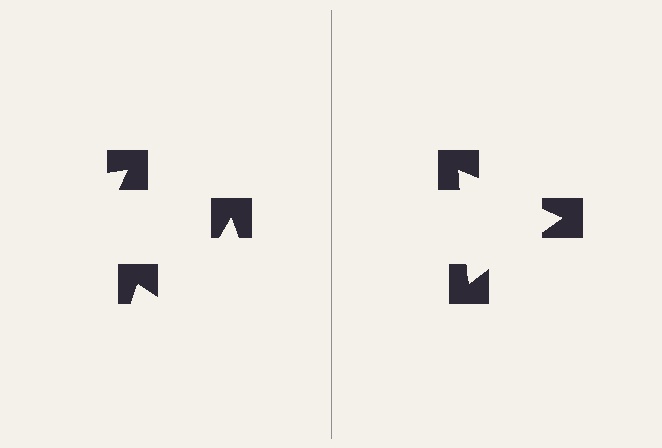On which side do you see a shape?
An illusory triangle appears on the right side. On the left side the wedge cuts are rotated, so no coherent shape forms.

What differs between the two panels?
The notched squares are positioned identically on both sides; only the wedge orientations differ. On the right they align to a triangle; on the left they are misaligned.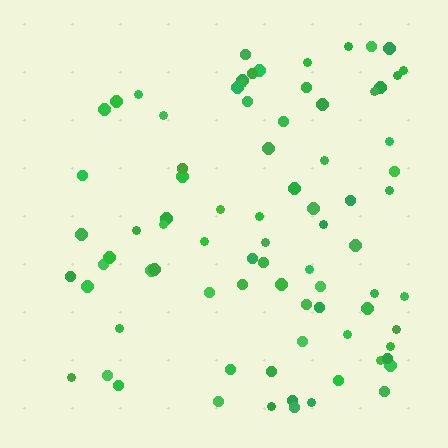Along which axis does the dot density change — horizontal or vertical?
Horizontal.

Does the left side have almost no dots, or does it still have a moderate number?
Still a moderate number, just noticeably fewer than the right.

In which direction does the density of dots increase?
From left to right, with the right side densest.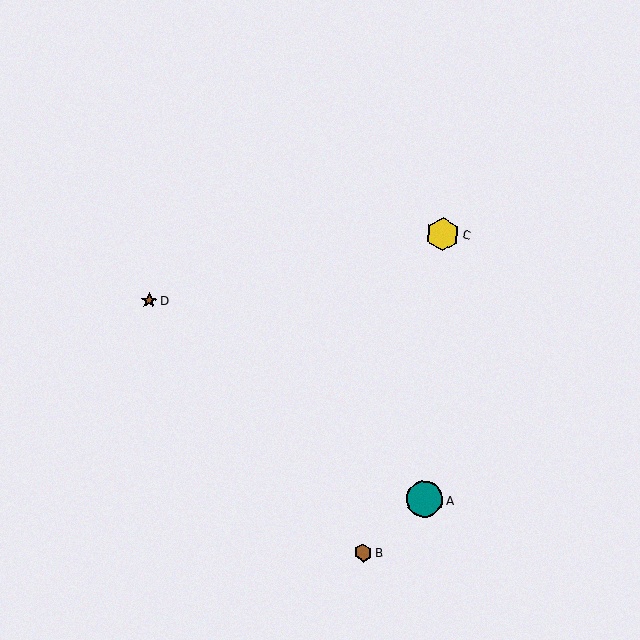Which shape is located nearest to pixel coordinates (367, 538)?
The brown hexagon (labeled B) at (363, 553) is nearest to that location.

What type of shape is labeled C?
Shape C is a yellow hexagon.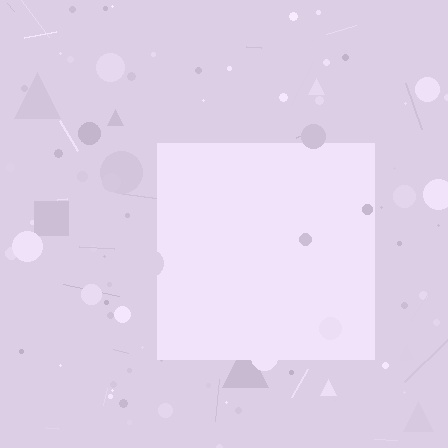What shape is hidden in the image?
A square is hidden in the image.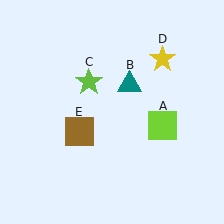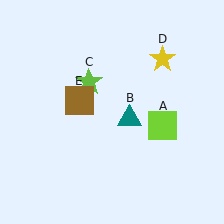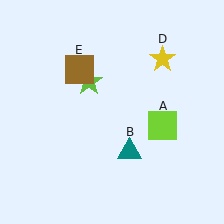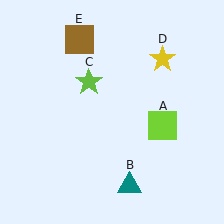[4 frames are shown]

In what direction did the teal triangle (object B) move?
The teal triangle (object B) moved down.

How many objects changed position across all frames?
2 objects changed position: teal triangle (object B), brown square (object E).